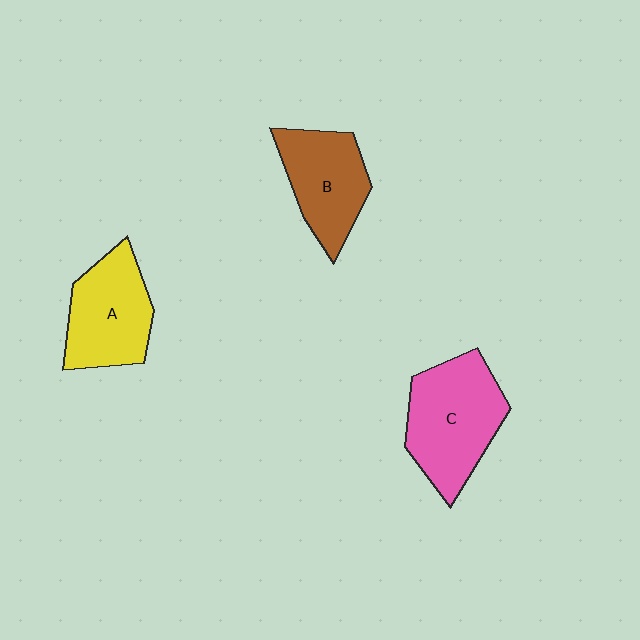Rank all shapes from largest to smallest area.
From largest to smallest: C (pink), A (yellow), B (brown).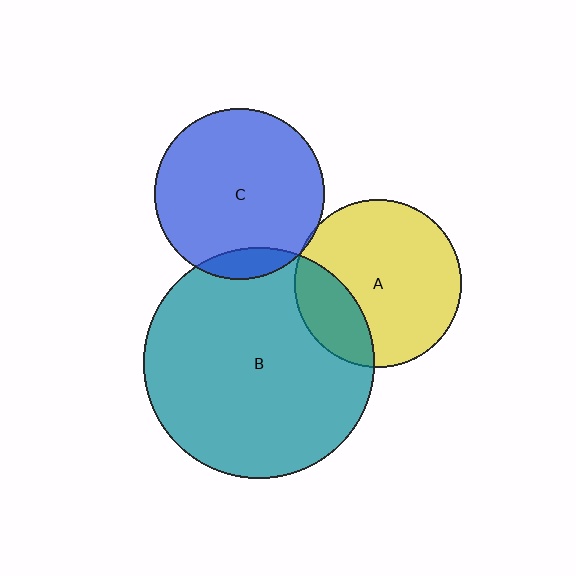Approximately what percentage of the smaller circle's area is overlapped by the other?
Approximately 5%.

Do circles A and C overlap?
Yes.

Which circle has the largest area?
Circle B (teal).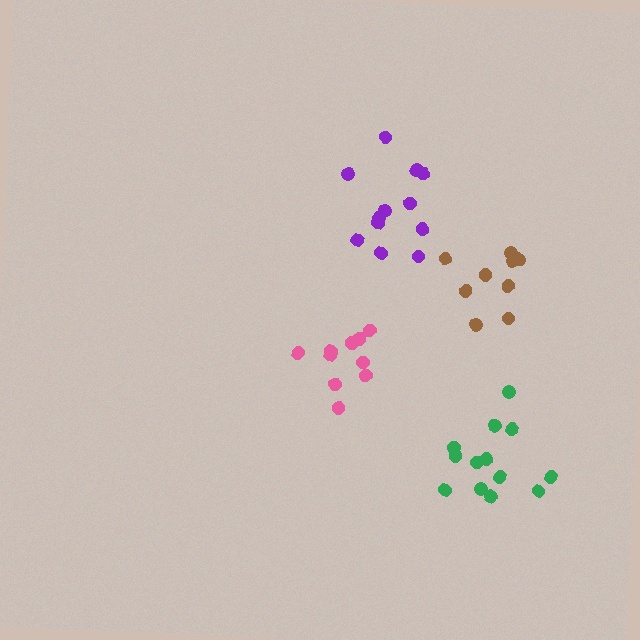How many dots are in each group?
Group 1: 10 dots, Group 2: 12 dots, Group 3: 9 dots, Group 4: 13 dots (44 total).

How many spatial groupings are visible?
There are 4 spatial groupings.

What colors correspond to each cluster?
The clusters are colored: pink, purple, brown, green.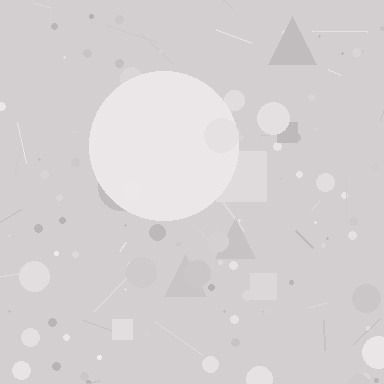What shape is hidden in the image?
A circle is hidden in the image.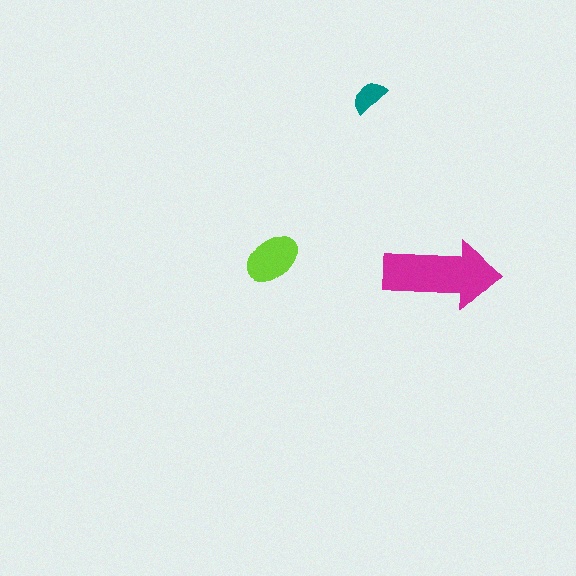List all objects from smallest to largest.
The teal semicircle, the lime ellipse, the magenta arrow.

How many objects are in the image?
There are 3 objects in the image.